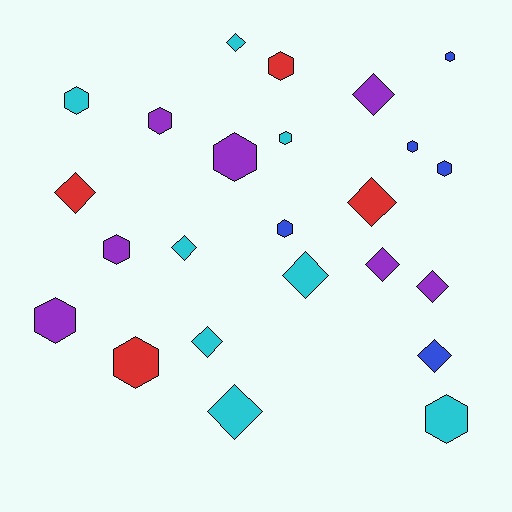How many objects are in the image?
There are 24 objects.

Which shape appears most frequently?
Hexagon, with 13 objects.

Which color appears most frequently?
Cyan, with 8 objects.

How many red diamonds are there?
There are 2 red diamonds.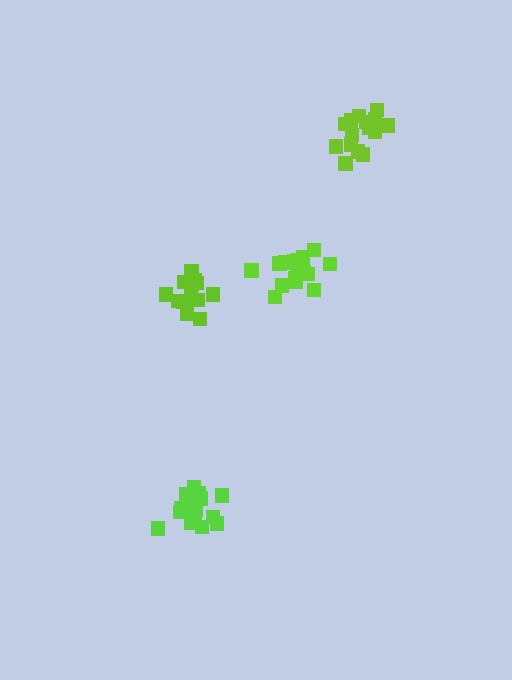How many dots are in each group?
Group 1: 14 dots, Group 2: 19 dots, Group 3: 18 dots, Group 4: 15 dots (66 total).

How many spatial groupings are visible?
There are 4 spatial groupings.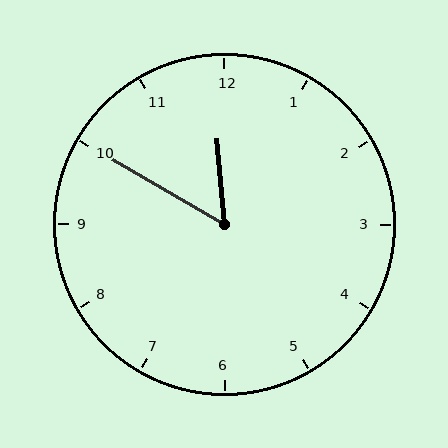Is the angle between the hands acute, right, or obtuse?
It is acute.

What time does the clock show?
11:50.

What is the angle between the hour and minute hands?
Approximately 55 degrees.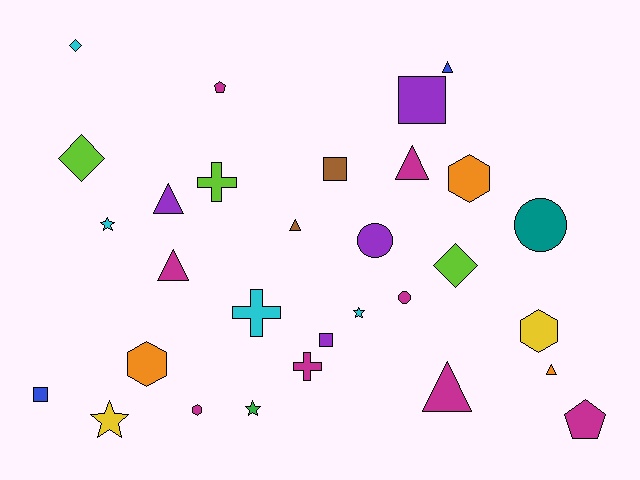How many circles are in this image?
There are 3 circles.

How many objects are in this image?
There are 30 objects.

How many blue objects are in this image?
There are 2 blue objects.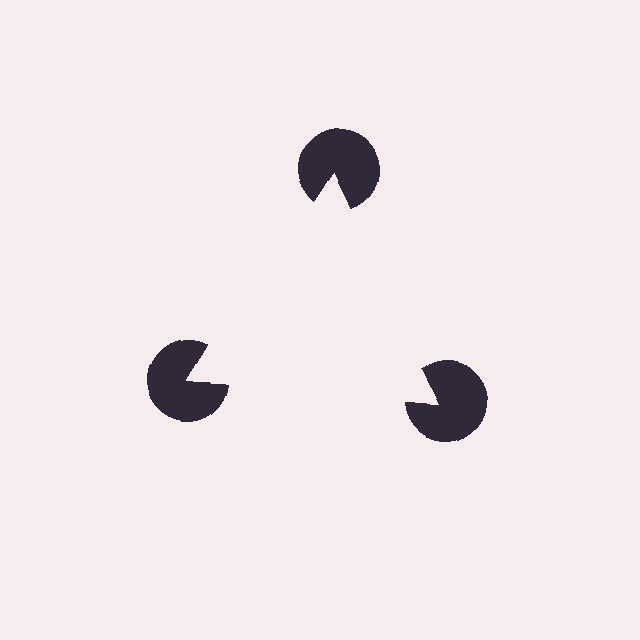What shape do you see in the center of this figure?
An illusory triangle — its edges are inferred from the aligned wedge cuts in the pac-man discs, not physically drawn.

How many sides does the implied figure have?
3 sides.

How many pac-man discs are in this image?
There are 3 — one at each vertex of the illusory triangle.